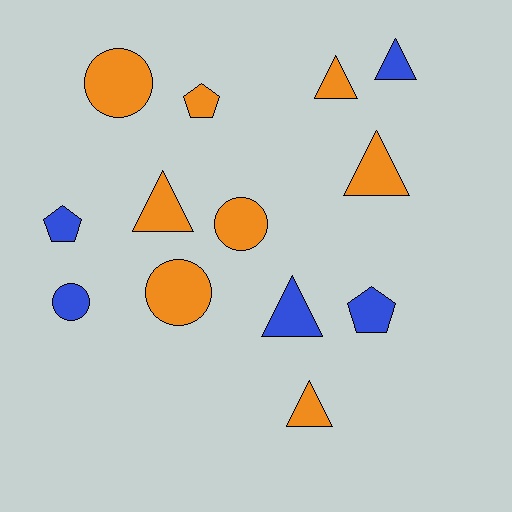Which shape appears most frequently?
Triangle, with 6 objects.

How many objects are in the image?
There are 13 objects.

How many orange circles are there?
There are 3 orange circles.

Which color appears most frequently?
Orange, with 8 objects.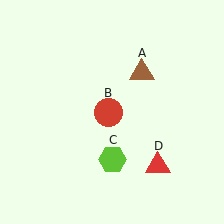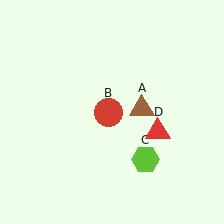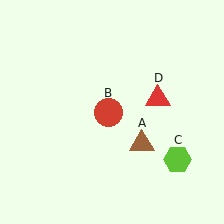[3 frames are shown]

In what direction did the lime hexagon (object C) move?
The lime hexagon (object C) moved right.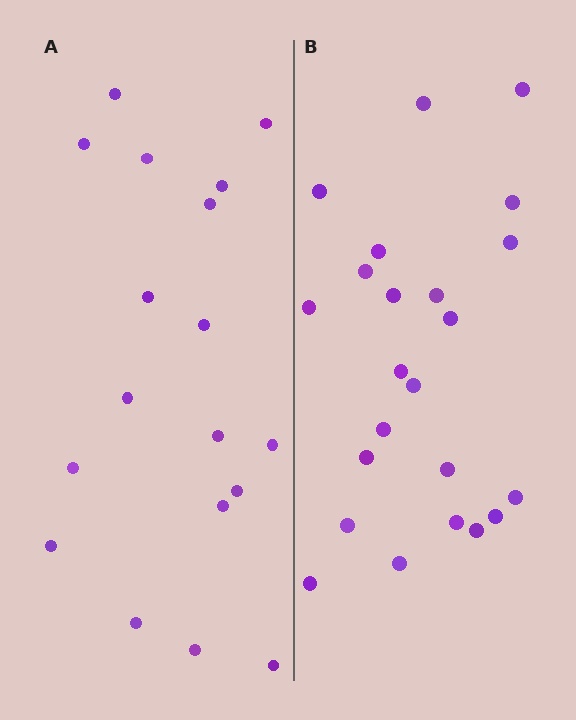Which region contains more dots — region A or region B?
Region B (the right region) has more dots.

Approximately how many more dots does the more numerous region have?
Region B has about 5 more dots than region A.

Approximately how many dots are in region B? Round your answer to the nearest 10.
About 20 dots. (The exact count is 23, which rounds to 20.)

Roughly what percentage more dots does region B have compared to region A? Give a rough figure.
About 30% more.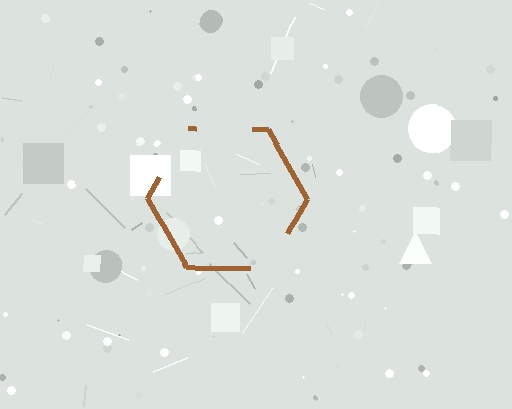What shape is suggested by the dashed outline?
The dashed outline suggests a hexagon.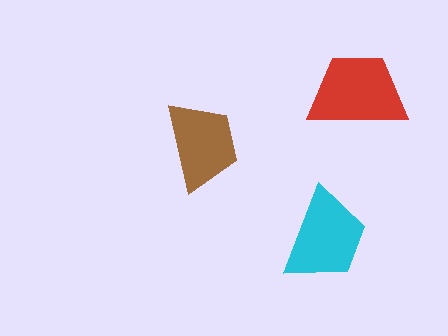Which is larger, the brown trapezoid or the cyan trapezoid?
The cyan one.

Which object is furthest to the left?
The brown trapezoid is leftmost.